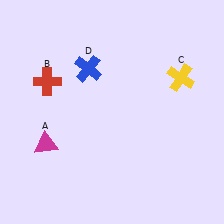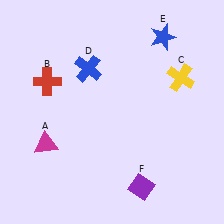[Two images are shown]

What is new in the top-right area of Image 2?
A blue star (E) was added in the top-right area of Image 2.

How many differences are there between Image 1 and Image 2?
There are 2 differences between the two images.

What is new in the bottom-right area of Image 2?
A purple diamond (F) was added in the bottom-right area of Image 2.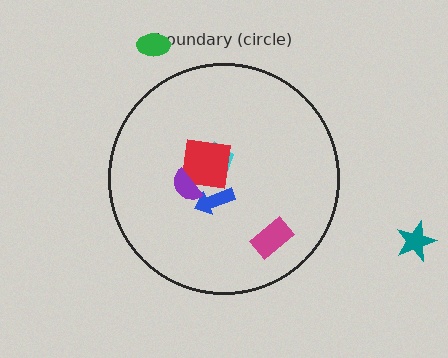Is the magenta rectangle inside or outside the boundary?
Inside.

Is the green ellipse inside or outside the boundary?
Outside.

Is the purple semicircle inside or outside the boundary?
Inside.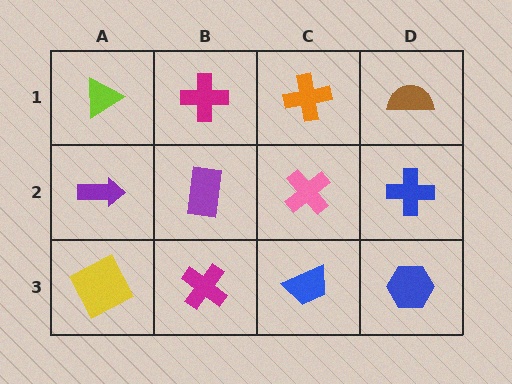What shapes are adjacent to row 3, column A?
A purple arrow (row 2, column A), a magenta cross (row 3, column B).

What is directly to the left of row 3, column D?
A blue trapezoid.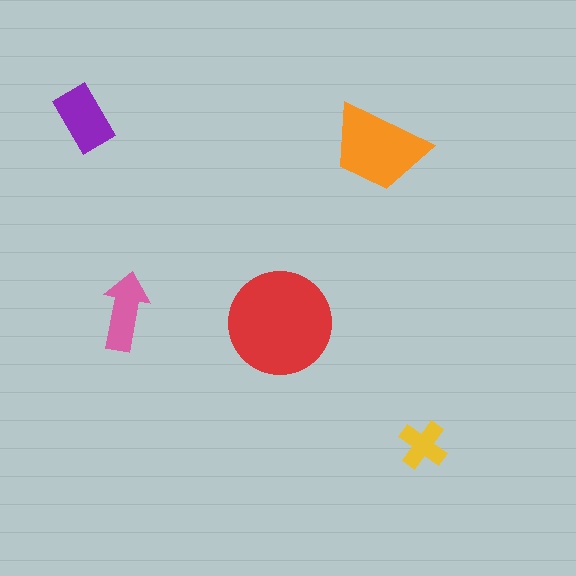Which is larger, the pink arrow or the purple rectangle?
The purple rectangle.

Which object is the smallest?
The yellow cross.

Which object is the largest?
The red circle.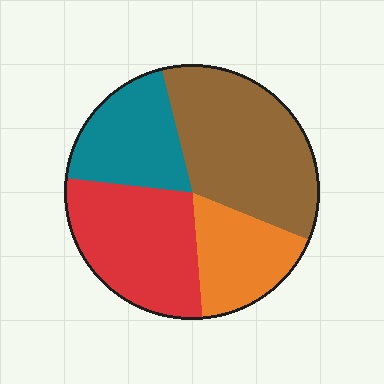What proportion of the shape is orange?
Orange takes up between a sixth and a third of the shape.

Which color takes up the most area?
Brown, at roughly 35%.